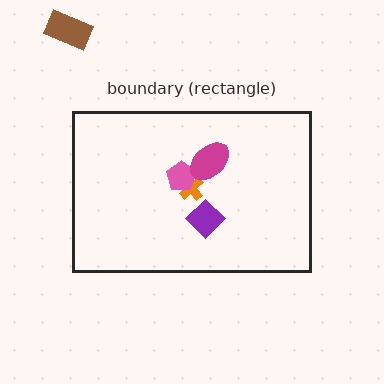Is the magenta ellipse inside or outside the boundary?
Inside.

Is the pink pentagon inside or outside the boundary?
Inside.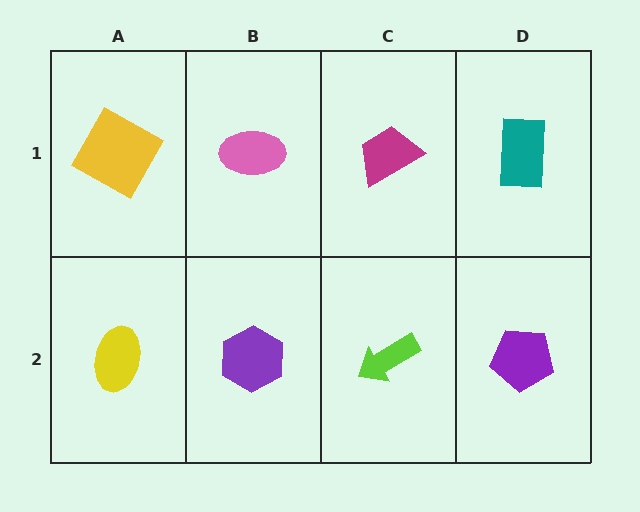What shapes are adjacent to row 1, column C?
A lime arrow (row 2, column C), a pink ellipse (row 1, column B), a teal rectangle (row 1, column D).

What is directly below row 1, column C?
A lime arrow.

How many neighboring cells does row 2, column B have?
3.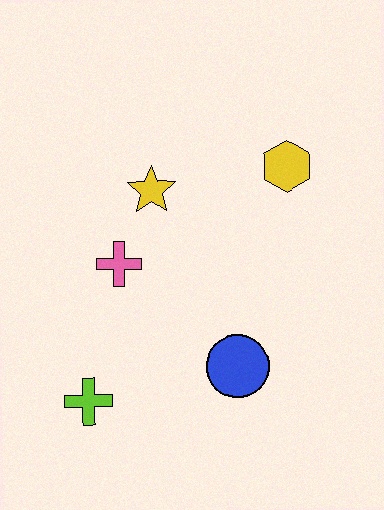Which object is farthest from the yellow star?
The lime cross is farthest from the yellow star.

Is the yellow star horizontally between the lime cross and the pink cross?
No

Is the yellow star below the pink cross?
No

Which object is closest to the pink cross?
The yellow star is closest to the pink cross.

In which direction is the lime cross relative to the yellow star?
The lime cross is below the yellow star.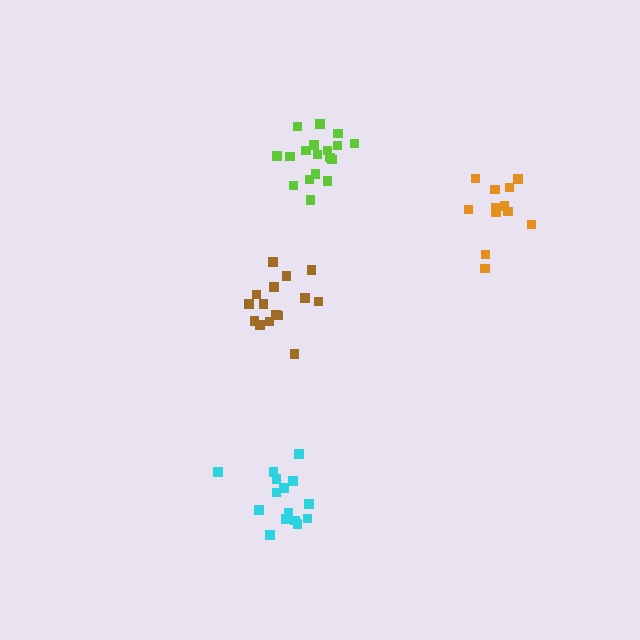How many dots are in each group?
Group 1: 12 dots, Group 2: 15 dots, Group 3: 15 dots, Group 4: 18 dots (60 total).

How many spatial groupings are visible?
There are 4 spatial groupings.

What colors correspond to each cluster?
The clusters are colored: orange, cyan, brown, lime.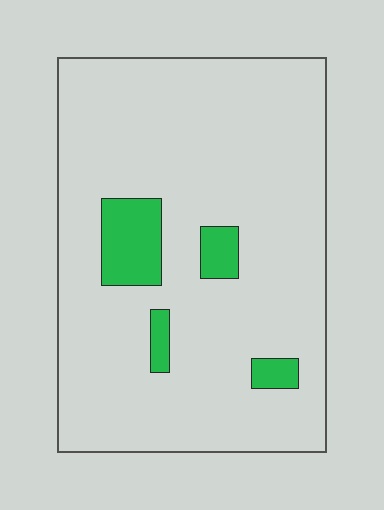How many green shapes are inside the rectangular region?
4.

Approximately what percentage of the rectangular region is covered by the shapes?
Approximately 10%.